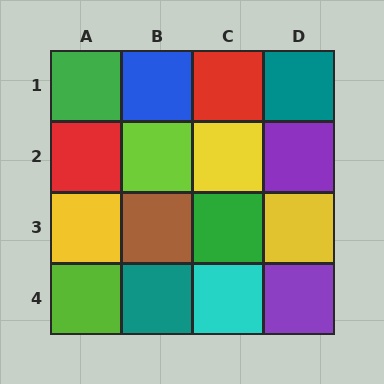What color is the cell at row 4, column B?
Teal.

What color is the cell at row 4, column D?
Purple.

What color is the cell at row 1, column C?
Red.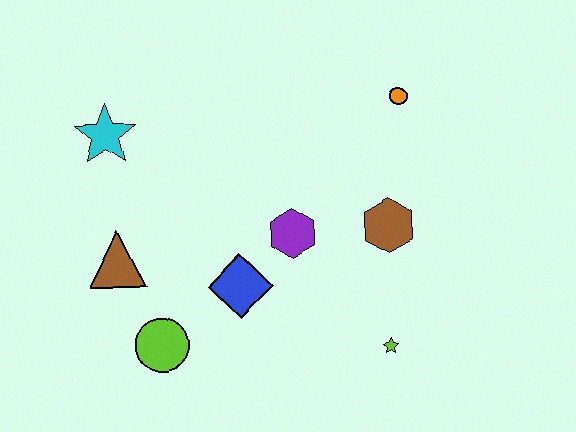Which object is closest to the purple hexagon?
The blue diamond is closest to the purple hexagon.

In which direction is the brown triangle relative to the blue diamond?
The brown triangle is to the left of the blue diamond.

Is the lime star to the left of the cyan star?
No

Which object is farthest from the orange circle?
The lime circle is farthest from the orange circle.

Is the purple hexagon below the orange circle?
Yes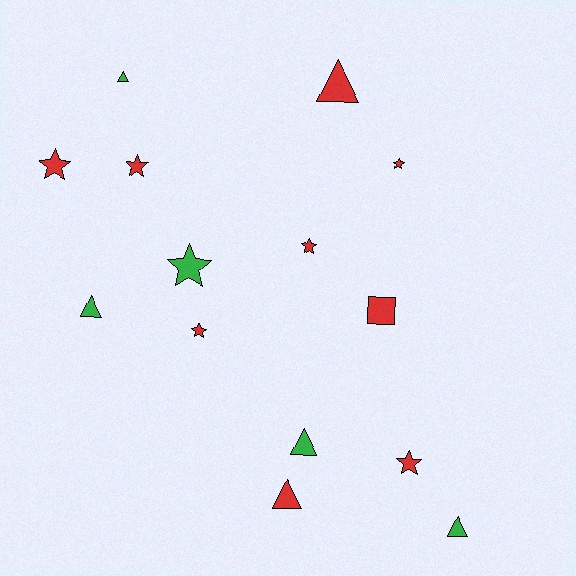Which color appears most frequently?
Red, with 9 objects.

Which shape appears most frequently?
Star, with 7 objects.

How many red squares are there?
There is 1 red square.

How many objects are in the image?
There are 14 objects.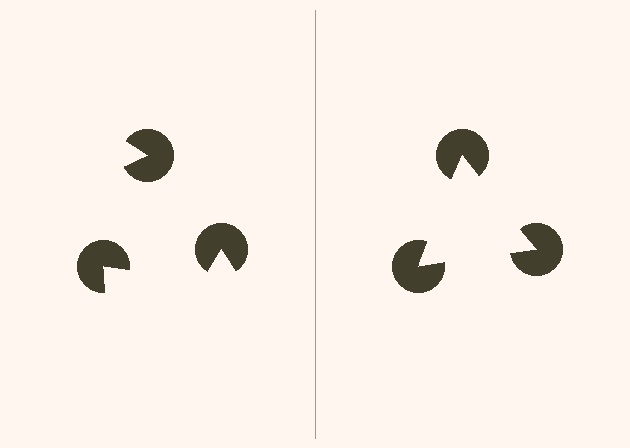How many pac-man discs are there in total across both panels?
6 — 3 on each side.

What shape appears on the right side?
An illusory triangle.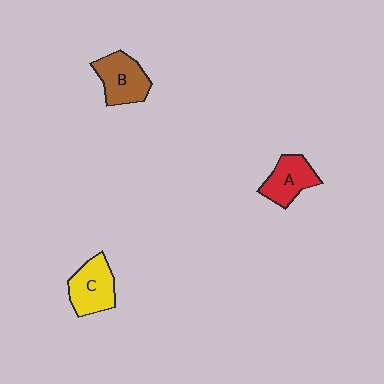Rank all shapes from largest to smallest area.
From largest to smallest: B (brown), C (yellow), A (red).